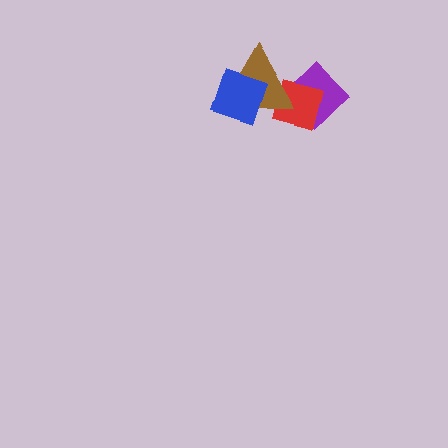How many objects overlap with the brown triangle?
3 objects overlap with the brown triangle.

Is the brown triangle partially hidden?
Yes, it is partially covered by another shape.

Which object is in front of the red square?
The brown triangle is in front of the red square.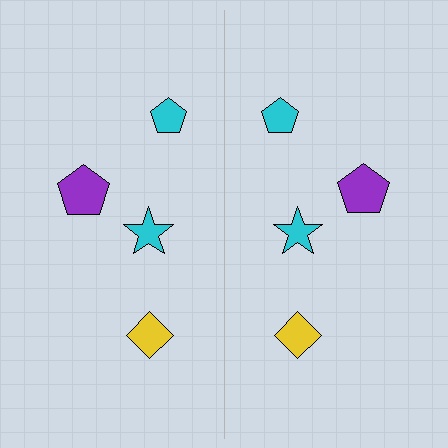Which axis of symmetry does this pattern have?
The pattern has a vertical axis of symmetry running through the center of the image.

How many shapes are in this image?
There are 8 shapes in this image.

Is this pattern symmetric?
Yes, this pattern has bilateral (reflection) symmetry.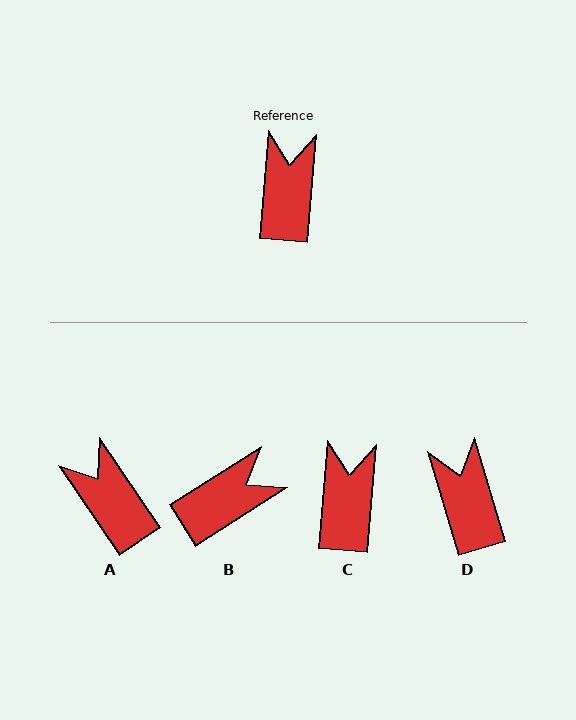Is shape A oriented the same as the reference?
No, it is off by about 39 degrees.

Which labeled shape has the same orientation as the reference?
C.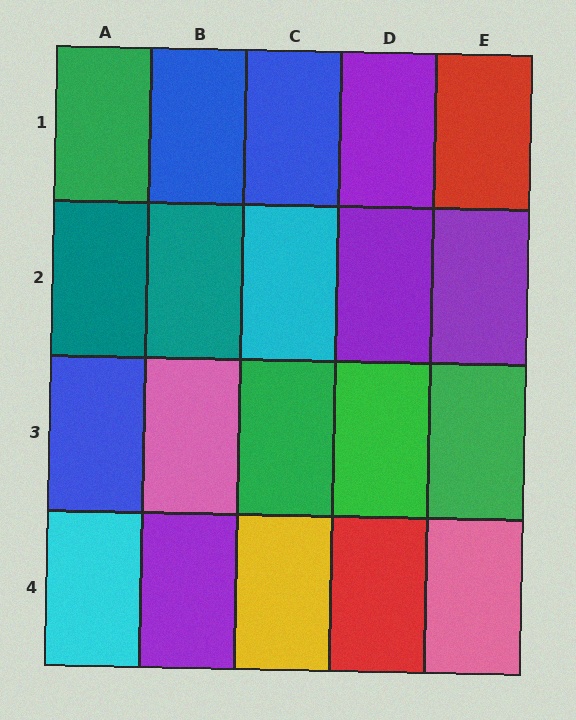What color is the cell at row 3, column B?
Pink.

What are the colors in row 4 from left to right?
Cyan, purple, yellow, red, pink.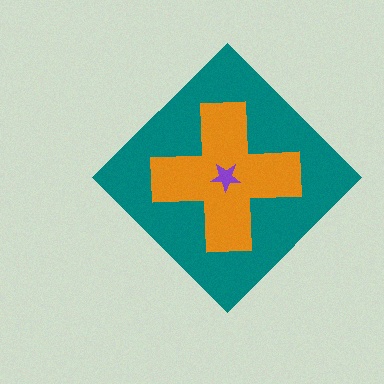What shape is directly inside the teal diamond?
The orange cross.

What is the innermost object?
The purple star.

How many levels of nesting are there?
3.